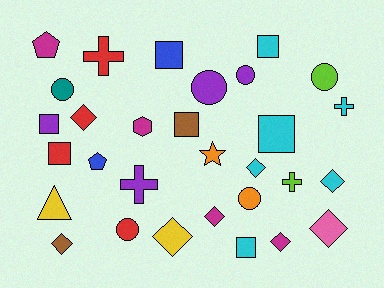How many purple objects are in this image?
There are 4 purple objects.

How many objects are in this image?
There are 30 objects.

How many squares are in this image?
There are 7 squares.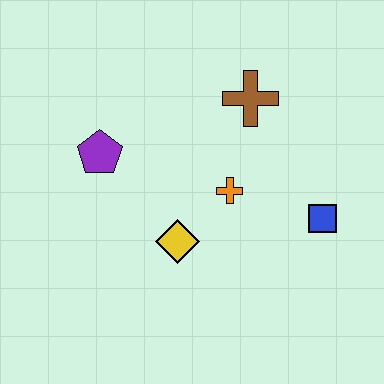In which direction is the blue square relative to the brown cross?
The blue square is below the brown cross.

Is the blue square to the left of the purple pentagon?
No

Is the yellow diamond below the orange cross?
Yes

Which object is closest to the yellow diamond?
The orange cross is closest to the yellow diamond.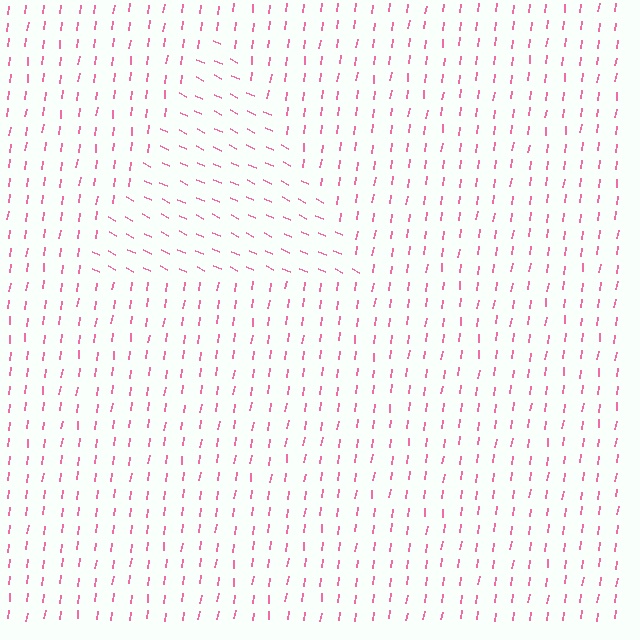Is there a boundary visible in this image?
Yes, there is a texture boundary formed by a change in line orientation.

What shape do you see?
I see a triangle.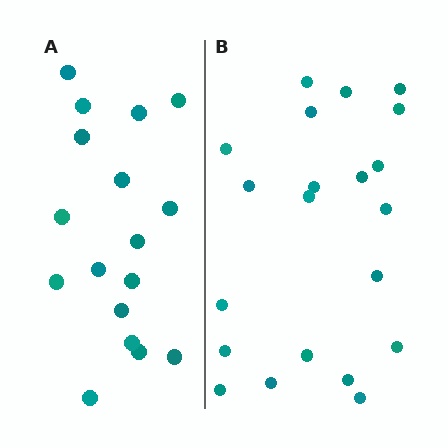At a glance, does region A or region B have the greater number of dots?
Region B (the right region) has more dots.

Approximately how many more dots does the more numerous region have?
Region B has about 4 more dots than region A.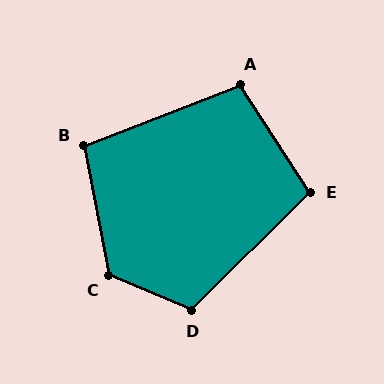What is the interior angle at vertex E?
Approximately 102 degrees (obtuse).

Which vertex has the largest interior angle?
C, at approximately 123 degrees.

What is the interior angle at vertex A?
Approximately 102 degrees (obtuse).